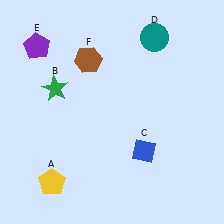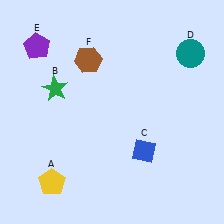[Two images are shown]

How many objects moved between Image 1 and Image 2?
1 object moved between the two images.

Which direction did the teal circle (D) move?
The teal circle (D) moved right.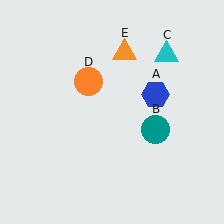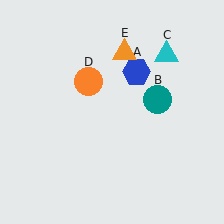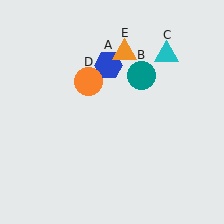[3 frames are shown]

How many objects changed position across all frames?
2 objects changed position: blue hexagon (object A), teal circle (object B).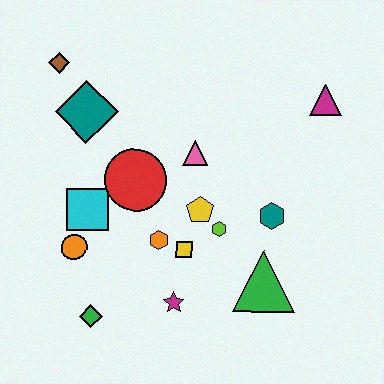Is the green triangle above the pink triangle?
No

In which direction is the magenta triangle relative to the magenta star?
The magenta triangle is above the magenta star.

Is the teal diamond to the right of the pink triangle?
No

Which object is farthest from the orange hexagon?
The magenta triangle is farthest from the orange hexagon.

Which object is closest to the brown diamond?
The teal diamond is closest to the brown diamond.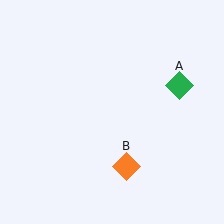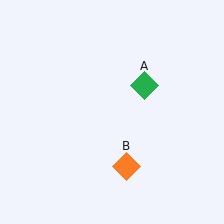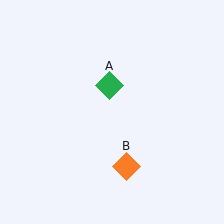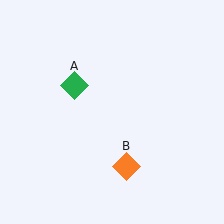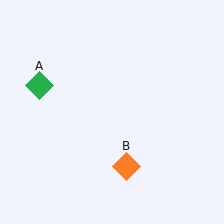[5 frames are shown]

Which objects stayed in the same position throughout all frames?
Orange diamond (object B) remained stationary.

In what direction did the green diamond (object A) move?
The green diamond (object A) moved left.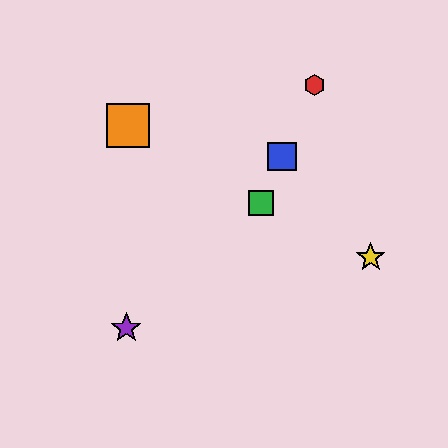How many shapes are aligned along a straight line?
3 shapes (the red hexagon, the blue square, the green square) are aligned along a straight line.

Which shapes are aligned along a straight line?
The red hexagon, the blue square, the green square are aligned along a straight line.